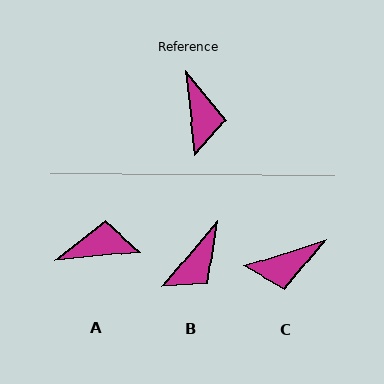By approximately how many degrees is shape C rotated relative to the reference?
Approximately 78 degrees clockwise.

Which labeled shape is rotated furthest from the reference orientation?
A, about 88 degrees away.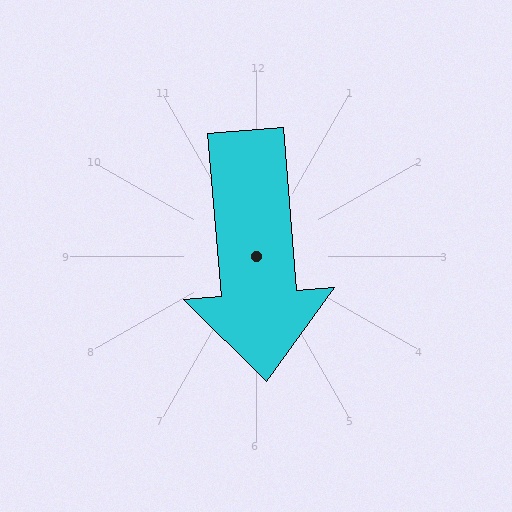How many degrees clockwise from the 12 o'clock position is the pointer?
Approximately 175 degrees.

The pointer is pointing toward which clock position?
Roughly 6 o'clock.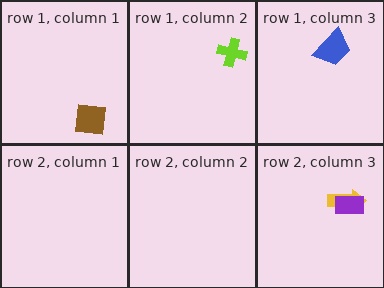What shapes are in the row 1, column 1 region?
The brown square.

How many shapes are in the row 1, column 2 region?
1.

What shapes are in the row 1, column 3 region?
The blue trapezoid.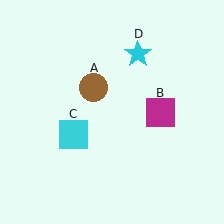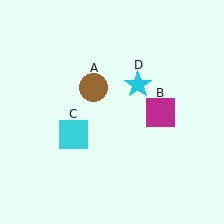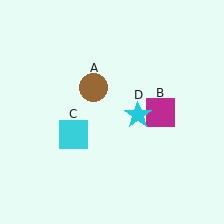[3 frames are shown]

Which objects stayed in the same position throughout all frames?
Brown circle (object A) and magenta square (object B) and cyan square (object C) remained stationary.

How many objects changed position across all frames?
1 object changed position: cyan star (object D).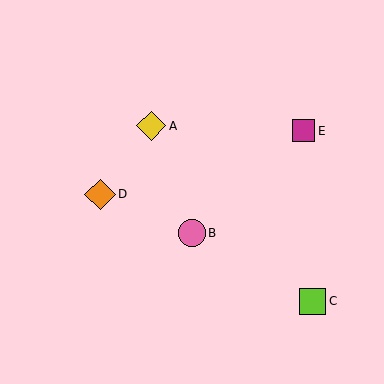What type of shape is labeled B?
Shape B is a pink circle.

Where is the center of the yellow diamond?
The center of the yellow diamond is at (151, 126).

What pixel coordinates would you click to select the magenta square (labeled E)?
Click at (304, 131) to select the magenta square E.